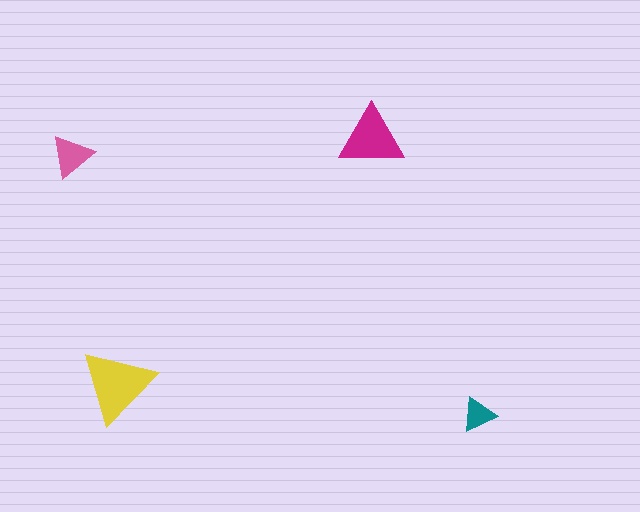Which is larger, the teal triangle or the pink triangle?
The pink one.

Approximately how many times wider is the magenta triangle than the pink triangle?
About 1.5 times wider.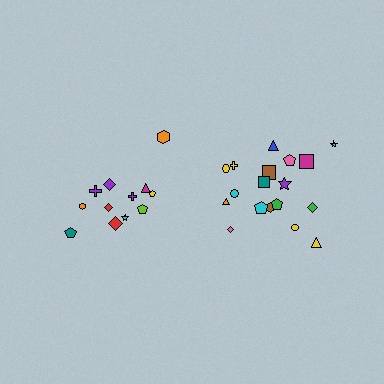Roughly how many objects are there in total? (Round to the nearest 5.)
Roughly 30 objects in total.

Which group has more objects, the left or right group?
The right group.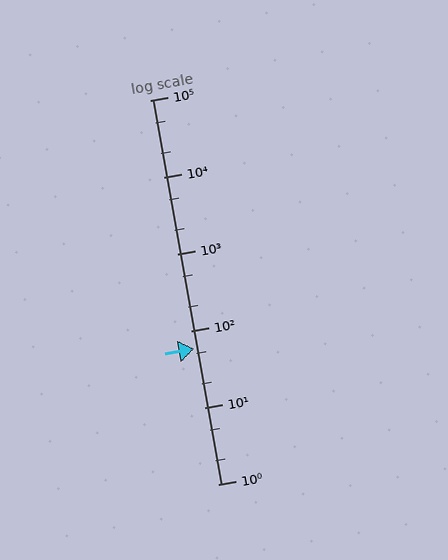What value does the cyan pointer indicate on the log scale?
The pointer indicates approximately 58.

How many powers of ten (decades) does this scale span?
The scale spans 5 decades, from 1 to 100000.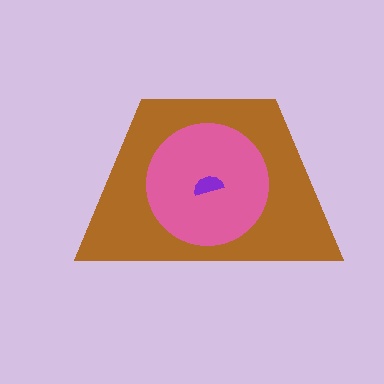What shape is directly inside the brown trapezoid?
The pink circle.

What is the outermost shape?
The brown trapezoid.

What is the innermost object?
The purple semicircle.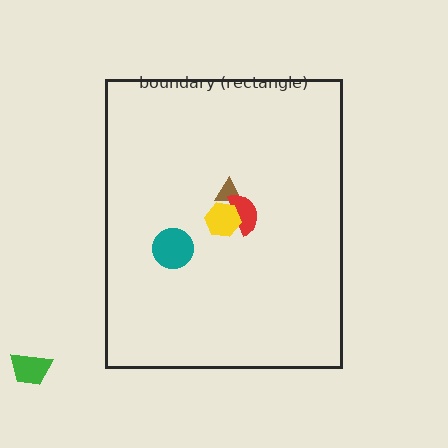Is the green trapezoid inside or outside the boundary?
Outside.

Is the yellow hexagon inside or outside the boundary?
Inside.